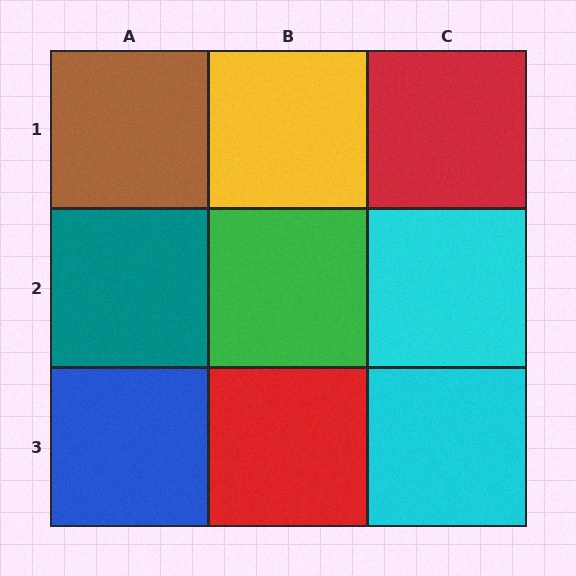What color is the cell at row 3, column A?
Blue.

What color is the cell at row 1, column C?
Red.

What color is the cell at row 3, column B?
Red.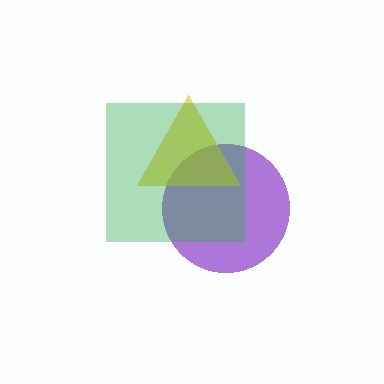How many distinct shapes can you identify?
There are 3 distinct shapes: a purple circle, a yellow triangle, a green square.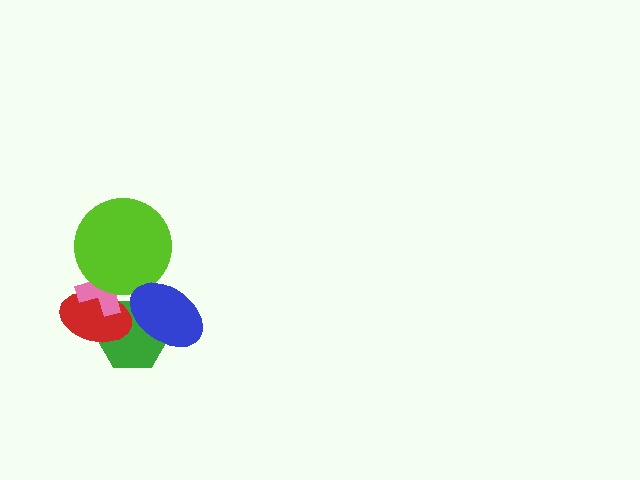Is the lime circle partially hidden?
No, no other shape covers it.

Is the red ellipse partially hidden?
Yes, it is partially covered by another shape.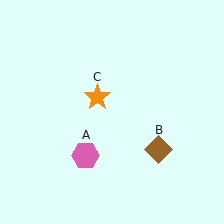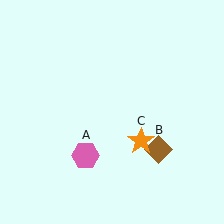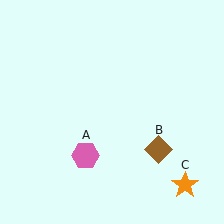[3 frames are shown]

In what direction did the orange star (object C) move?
The orange star (object C) moved down and to the right.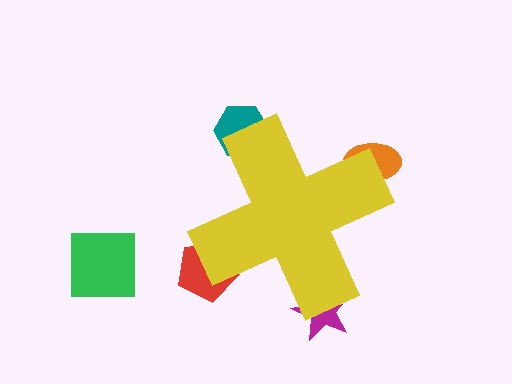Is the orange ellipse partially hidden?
Yes, the orange ellipse is partially hidden behind the yellow cross.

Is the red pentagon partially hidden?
Yes, the red pentagon is partially hidden behind the yellow cross.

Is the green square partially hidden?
No, the green square is fully visible.